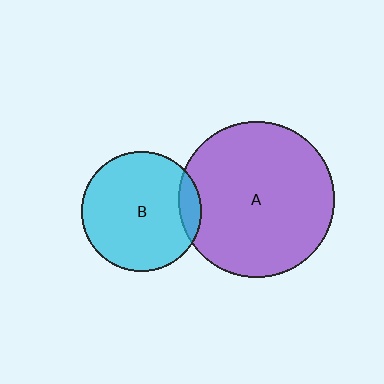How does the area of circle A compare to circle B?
Approximately 1.7 times.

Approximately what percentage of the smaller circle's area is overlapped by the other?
Approximately 10%.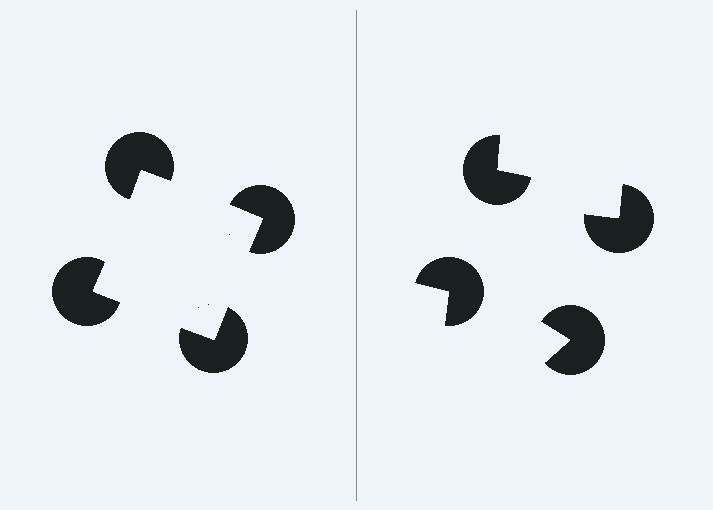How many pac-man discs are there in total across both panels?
8 — 4 on each side.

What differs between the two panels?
The pac-man discs are positioned identically on both sides; only the wedge orientations differ. On the left they align to a square; on the right they are misaligned.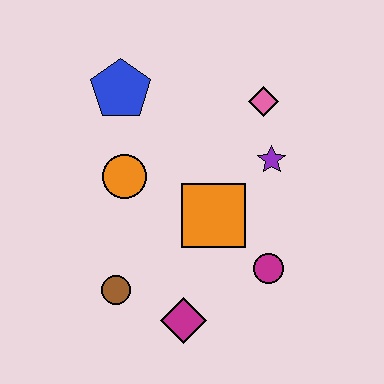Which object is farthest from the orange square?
The blue pentagon is farthest from the orange square.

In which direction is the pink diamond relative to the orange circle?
The pink diamond is to the right of the orange circle.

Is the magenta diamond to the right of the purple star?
No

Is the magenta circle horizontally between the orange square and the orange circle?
No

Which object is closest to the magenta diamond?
The brown circle is closest to the magenta diamond.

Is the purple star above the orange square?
Yes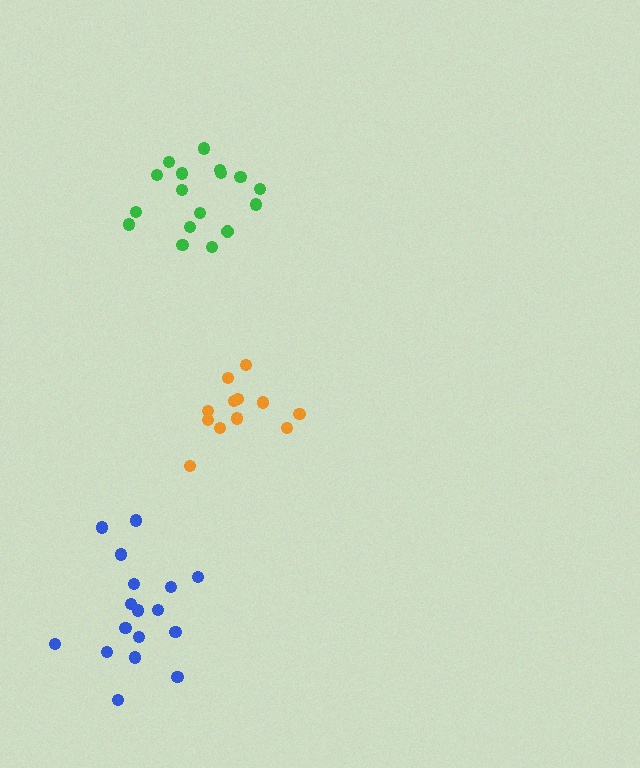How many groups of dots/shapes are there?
There are 3 groups.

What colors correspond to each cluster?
The clusters are colored: green, orange, blue.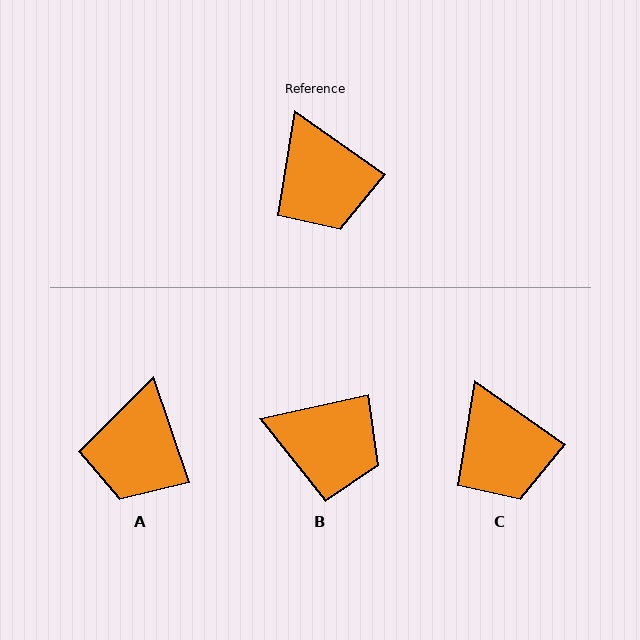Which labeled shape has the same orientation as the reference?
C.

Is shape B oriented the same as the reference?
No, it is off by about 47 degrees.